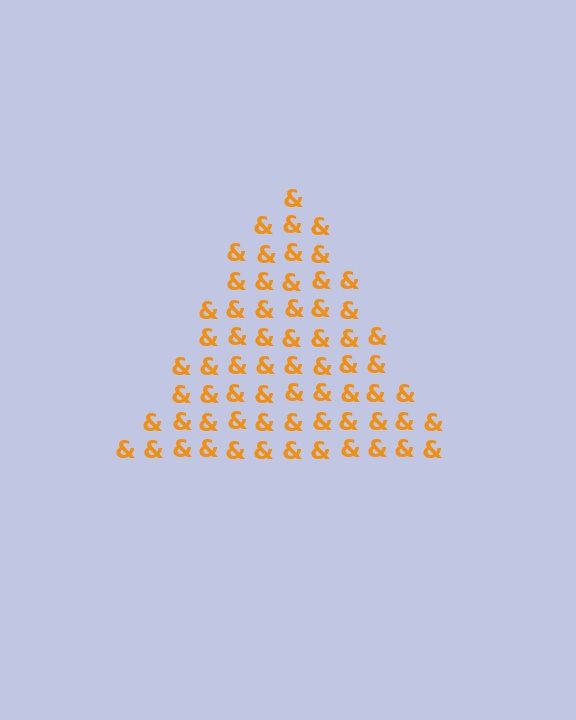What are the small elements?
The small elements are ampersands.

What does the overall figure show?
The overall figure shows a triangle.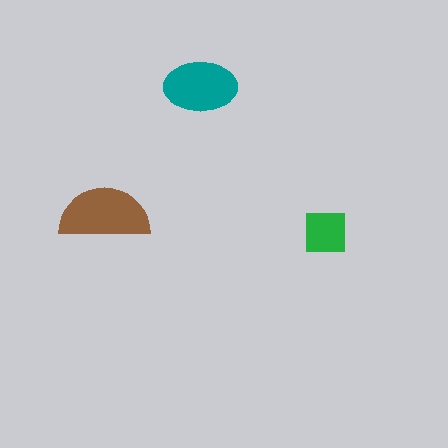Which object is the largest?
The brown semicircle.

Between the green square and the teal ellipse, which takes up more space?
The teal ellipse.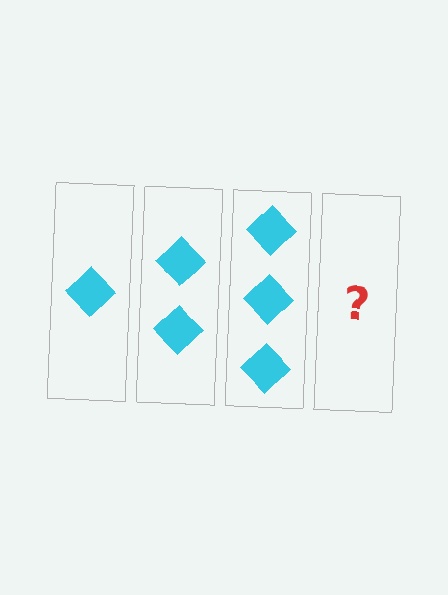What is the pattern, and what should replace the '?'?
The pattern is that each step adds one more diamond. The '?' should be 4 diamonds.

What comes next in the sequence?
The next element should be 4 diamonds.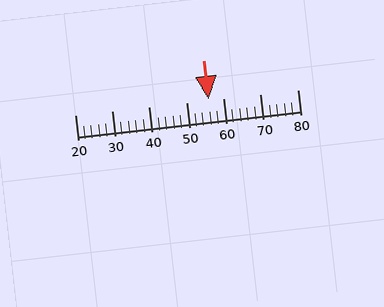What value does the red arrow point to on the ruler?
The red arrow points to approximately 56.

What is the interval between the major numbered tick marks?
The major tick marks are spaced 10 units apart.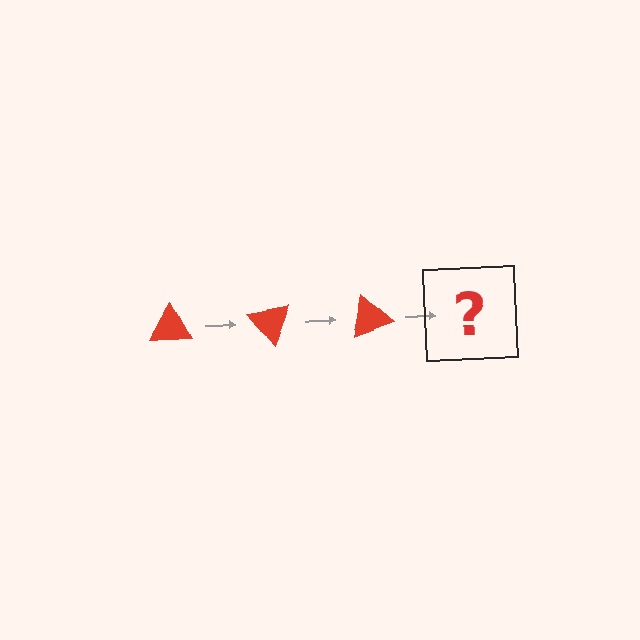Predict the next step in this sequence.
The next step is a red triangle rotated 150 degrees.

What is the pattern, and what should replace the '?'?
The pattern is that the triangle rotates 50 degrees each step. The '?' should be a red triangle rotated 150 degrees.